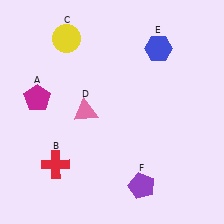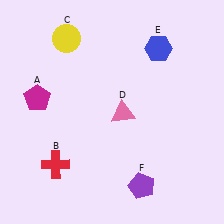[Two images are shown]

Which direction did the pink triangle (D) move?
The pink triangle (D) moved right.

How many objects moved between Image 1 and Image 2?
1 object moved between the two images.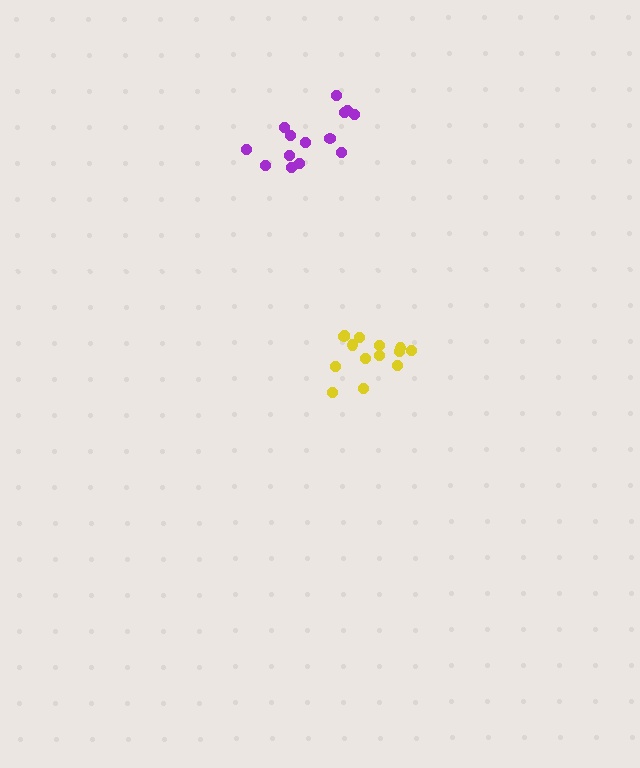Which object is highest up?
The purple cluster is topmost.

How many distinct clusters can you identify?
There are 2 distinct clusters.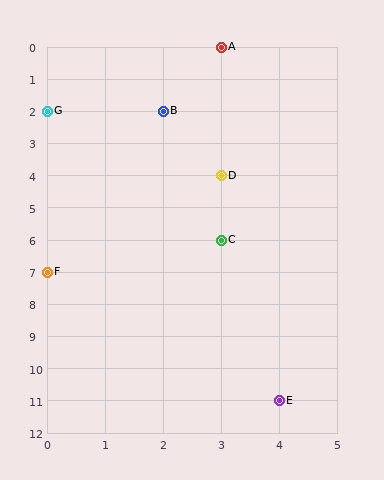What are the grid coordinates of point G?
Point G is at grid coordinates (0, 2).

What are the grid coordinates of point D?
Point D is at grid coordinates (3, 4).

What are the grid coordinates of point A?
Point A is at grid coordinates (3, 0).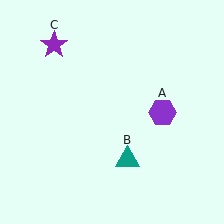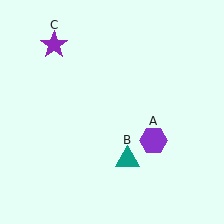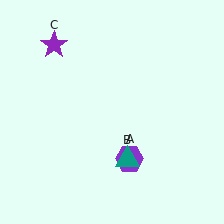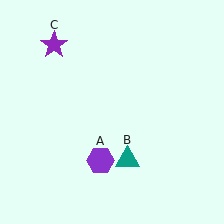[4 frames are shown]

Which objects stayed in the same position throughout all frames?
Teal triangle (object B) and purple star (object C) remained stationary.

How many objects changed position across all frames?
1 object changed position: purple hexagon (object A).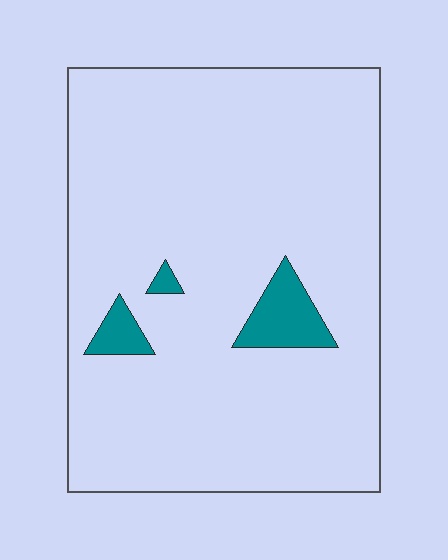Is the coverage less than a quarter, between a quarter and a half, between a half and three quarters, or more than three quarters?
Less than a quarter.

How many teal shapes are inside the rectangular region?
3.